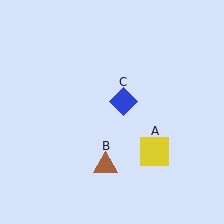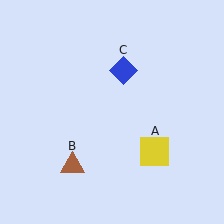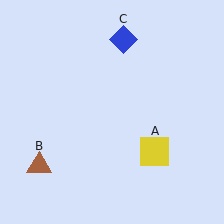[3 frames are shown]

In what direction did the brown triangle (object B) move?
The brown triangle (object B) moved left.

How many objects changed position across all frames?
2 objects changed position: brown triangle (object B), blue diamond (object C).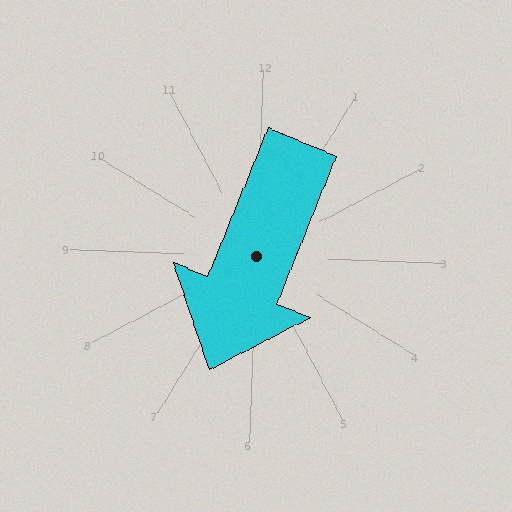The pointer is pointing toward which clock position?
Roughly 7 o'clock.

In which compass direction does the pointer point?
South.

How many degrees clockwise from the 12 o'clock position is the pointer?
Approximately 200 degrees.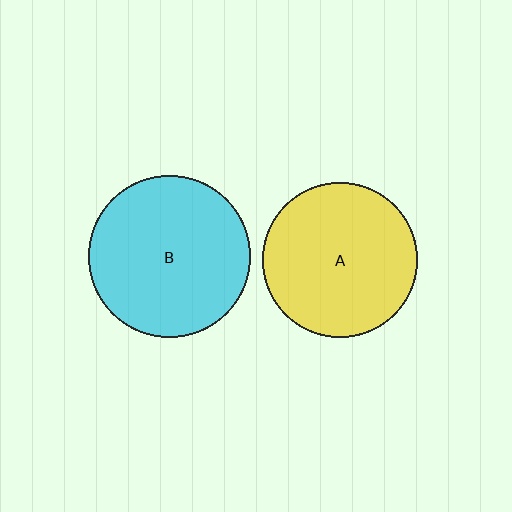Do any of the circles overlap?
No, none of the circles overlap.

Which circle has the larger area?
Circle B (cyan).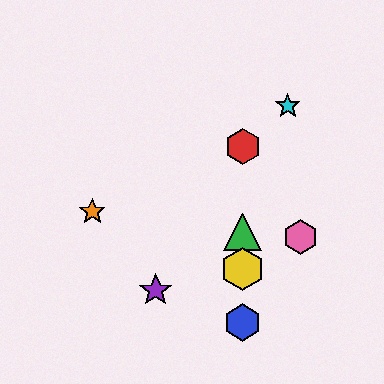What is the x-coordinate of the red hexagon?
The red hexagon is at x≈243.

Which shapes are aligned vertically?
The red hexagon, the blue hexagon, the green triangle, the yellow hexagon are aligned vertically.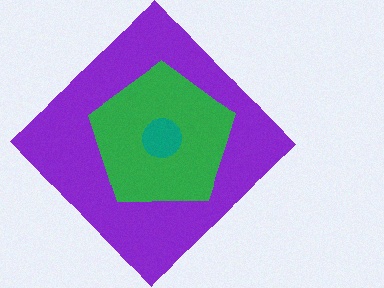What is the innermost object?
The teal circle.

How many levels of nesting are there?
3.